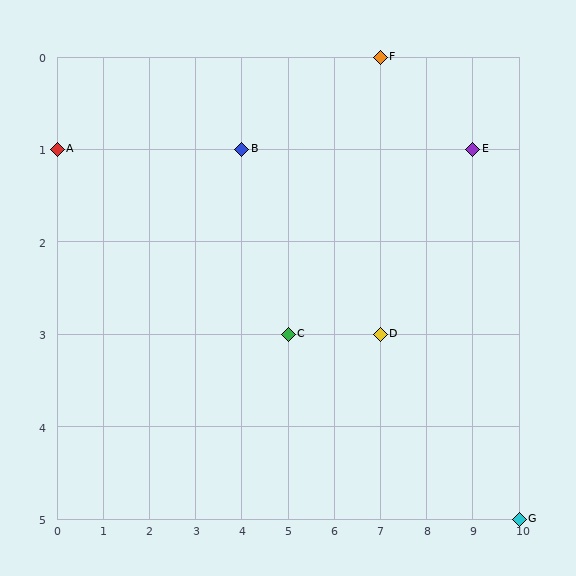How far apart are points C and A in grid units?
Points C and A are 5 columns and 2 rows apart (about 5.4 grid units diagonally).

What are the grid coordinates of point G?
Point G is at grid coordinates (10, 5).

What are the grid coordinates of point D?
Point D is at grid coordinates (7, 3).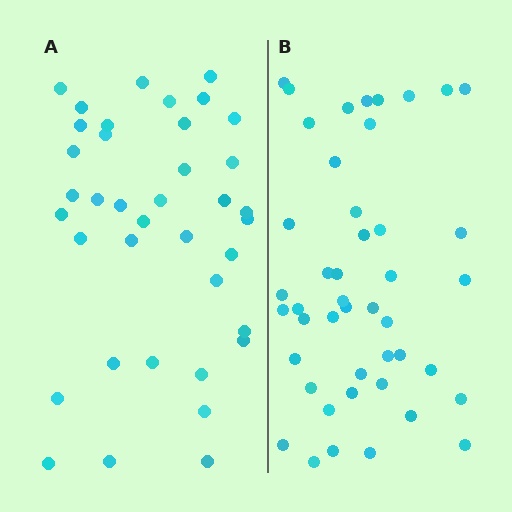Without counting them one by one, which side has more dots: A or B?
Region B (the right region) has more dots.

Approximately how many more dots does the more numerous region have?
Region B has roughly 8 or so more dots than region A.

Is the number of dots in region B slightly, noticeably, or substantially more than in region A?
Region B has only slightly more — the two regions are fairly close. The ratio is roughly 1.2 to 1.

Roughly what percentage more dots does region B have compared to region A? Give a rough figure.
About 20% more.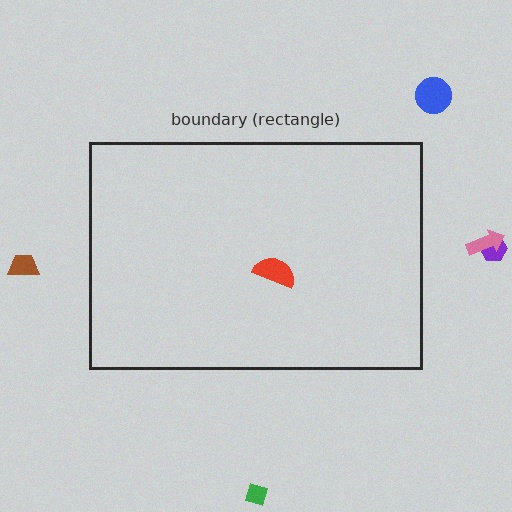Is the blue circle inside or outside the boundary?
Outside.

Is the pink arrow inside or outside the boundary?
Outside.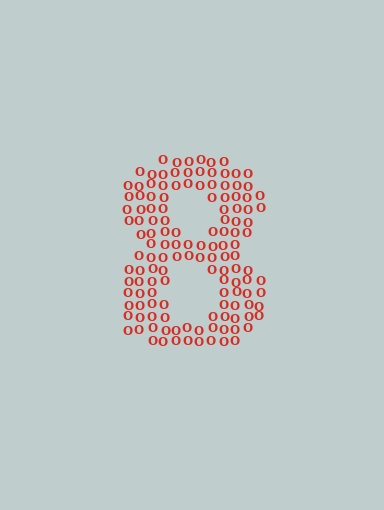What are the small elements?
The small elements are letter O's.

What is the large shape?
The large shape is the digit 8.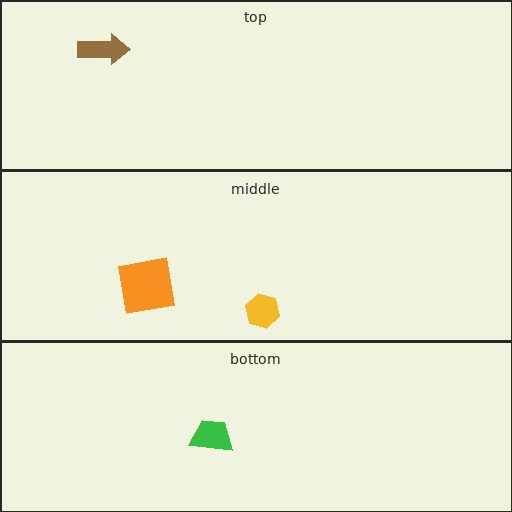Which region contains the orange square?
The middle region.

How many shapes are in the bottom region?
1.